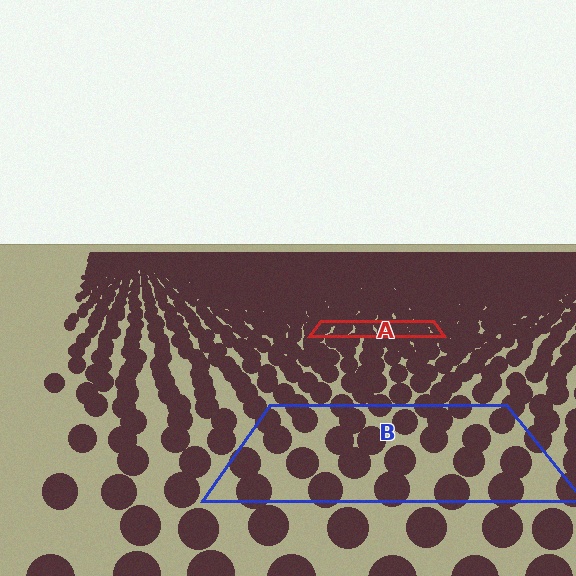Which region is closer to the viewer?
Region B is closer. The texture elements there are larger and more spread out.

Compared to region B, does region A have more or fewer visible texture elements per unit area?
Region A has more texture elements per unit area — they are packed more densely because it is farther away.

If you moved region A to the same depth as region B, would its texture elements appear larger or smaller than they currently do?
They would appear larger. At a closer depth, the same texture elements are projected at a bigger on-screen size.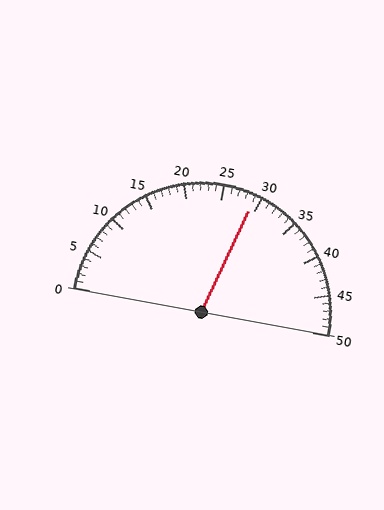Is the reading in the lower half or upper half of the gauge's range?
The reading is in the upper half of the range (0 to 50).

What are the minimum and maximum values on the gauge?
The gauge ranges from 0 to 50.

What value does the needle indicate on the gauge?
The needle indicates approximately 29.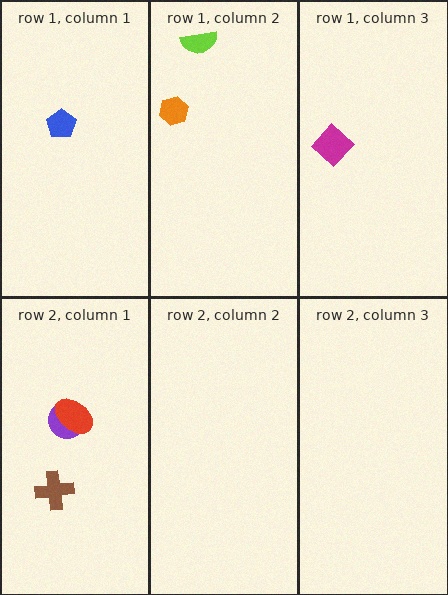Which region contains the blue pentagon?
The row 1, column 1 region.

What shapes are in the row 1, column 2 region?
The lime semicircle, the orange hexagon.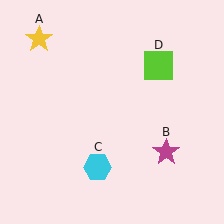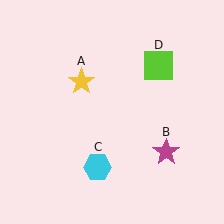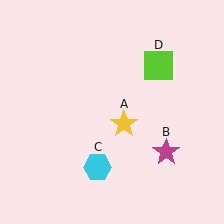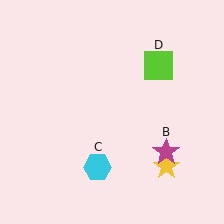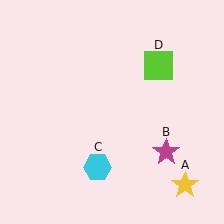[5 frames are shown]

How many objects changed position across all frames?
1 object changed position: yellow star (object A).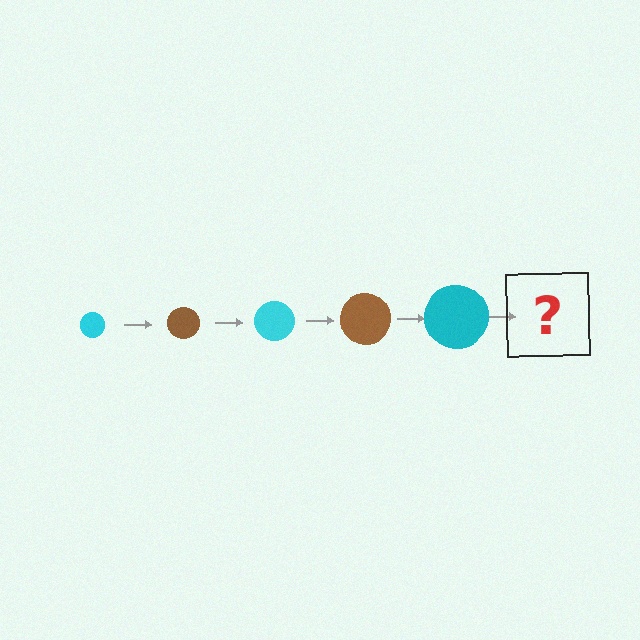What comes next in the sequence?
The next element should be a brown circle, larger than the previous one.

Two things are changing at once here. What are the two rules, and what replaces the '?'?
The two rules are that the circle grows larger each step and the color cycles through cyan and brown. The '?' should be a brown circle, larger than the previous one.